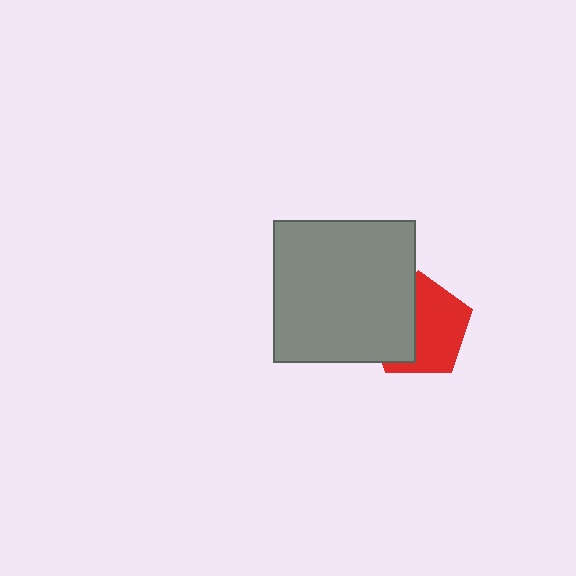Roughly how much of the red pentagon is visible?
About half of it is visible (roughly 59%).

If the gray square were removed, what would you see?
You would see the complete red pentagon.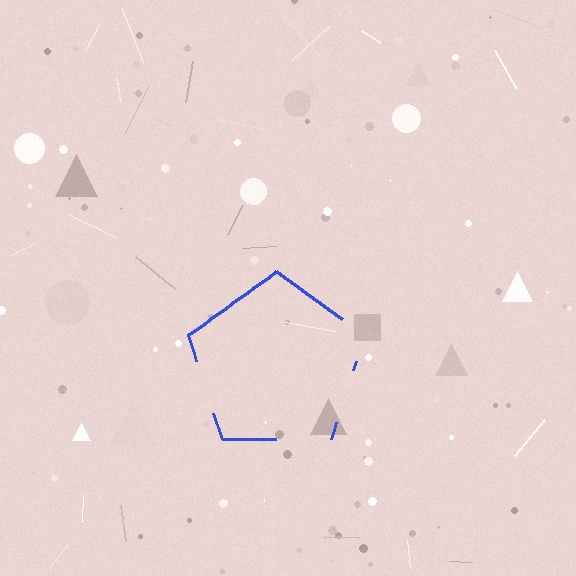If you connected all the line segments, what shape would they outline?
They would outline a pentagon.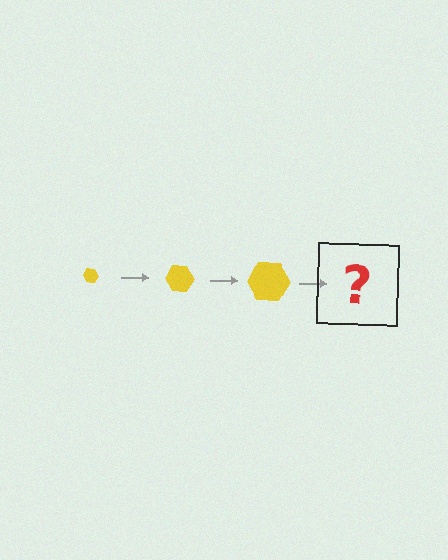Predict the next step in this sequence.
The next step is a yellow hexagon, larger than the previous one.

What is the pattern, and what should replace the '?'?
The pattern is that the hexagon gets progressively larger each step. The '?' should be a yellow hexagon, larger than the previous one.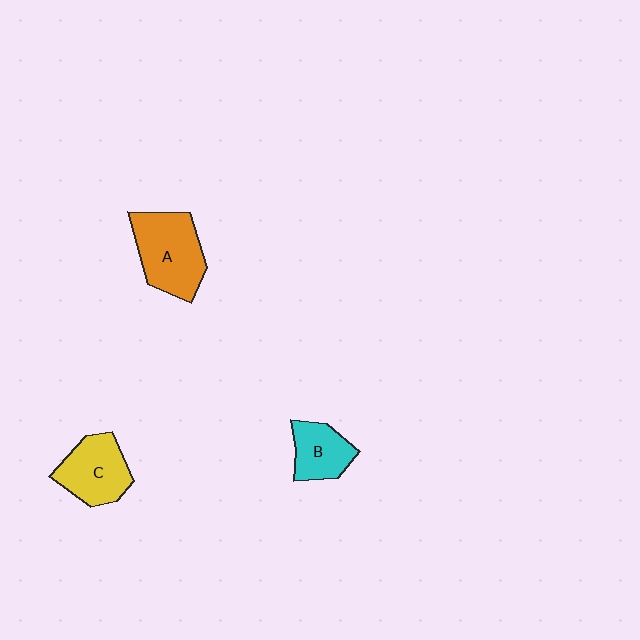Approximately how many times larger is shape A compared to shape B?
Approximately 1.6 times.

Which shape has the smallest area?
Shape B (cyan).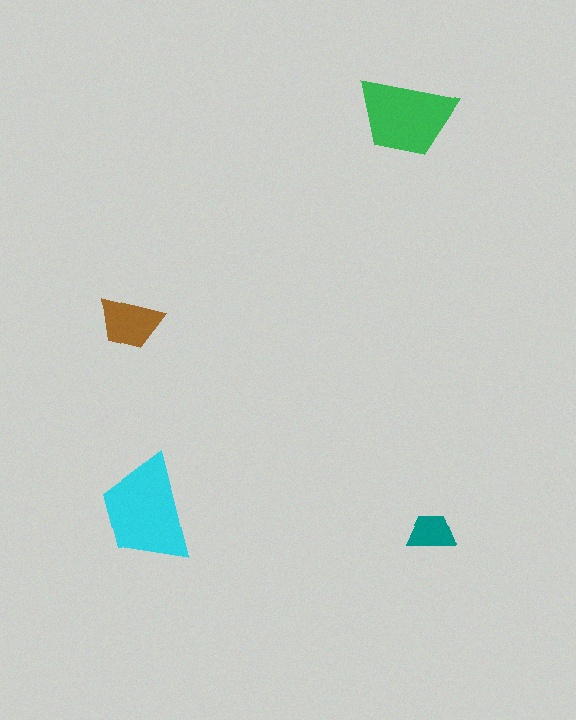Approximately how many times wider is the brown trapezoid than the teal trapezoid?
About 1.5 times wider.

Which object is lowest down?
The teal trapezoid is bottommost.